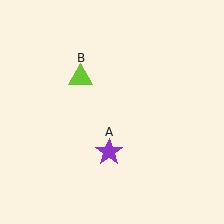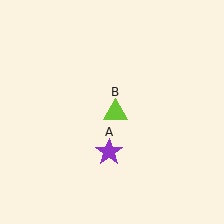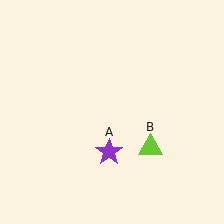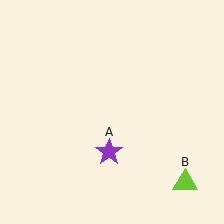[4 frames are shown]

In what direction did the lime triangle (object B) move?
The lime triangle (object B) moved down and to the right.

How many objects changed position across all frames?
1 object changed position: lime triangle (object B).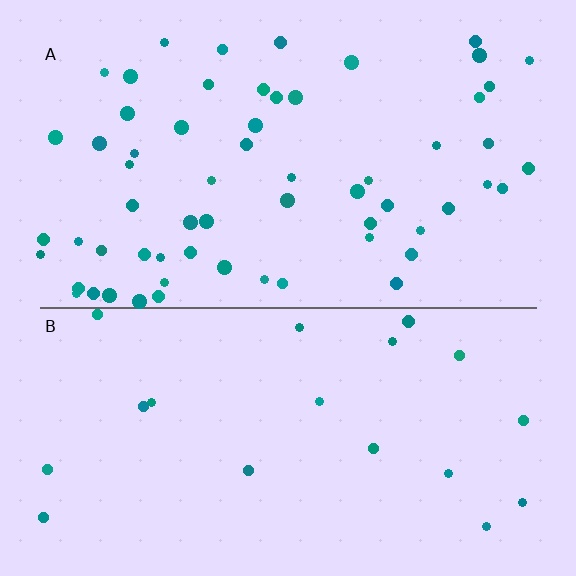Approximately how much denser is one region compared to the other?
Approximately 3.2× — region A over region B.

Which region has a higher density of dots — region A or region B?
A (the top).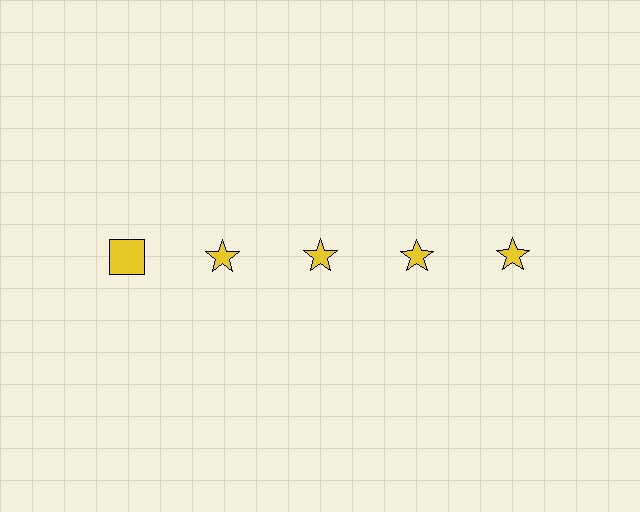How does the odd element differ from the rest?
It has a different shape: square instead of star.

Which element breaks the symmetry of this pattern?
The yellow square in the top row, leftmost column breaks the symmetry. All other shapes are yellow stars.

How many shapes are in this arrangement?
There are 5 shapes arranged in a grid pattern.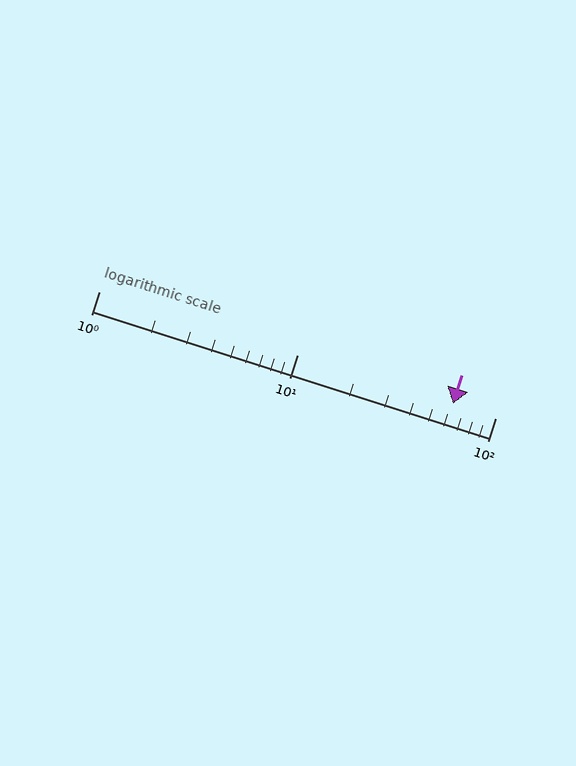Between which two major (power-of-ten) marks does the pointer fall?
The pointer is between 10 and 100.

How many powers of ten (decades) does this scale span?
The scale spans 2 decades, from 1 to 100.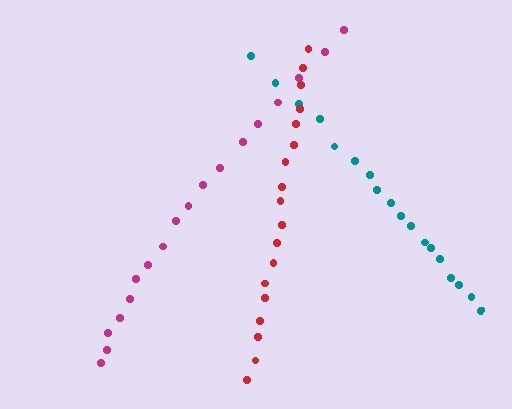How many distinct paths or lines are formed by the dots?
There are 3 distinct paths.